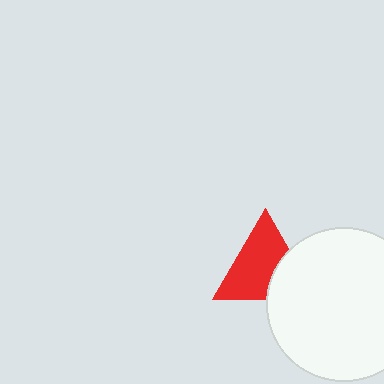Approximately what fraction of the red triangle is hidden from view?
Roughly 31% of the red triangle is hidden behind the white circle.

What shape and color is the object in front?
The object in front is a white circle.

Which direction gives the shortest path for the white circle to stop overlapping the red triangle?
Moving right gives the shortest separation.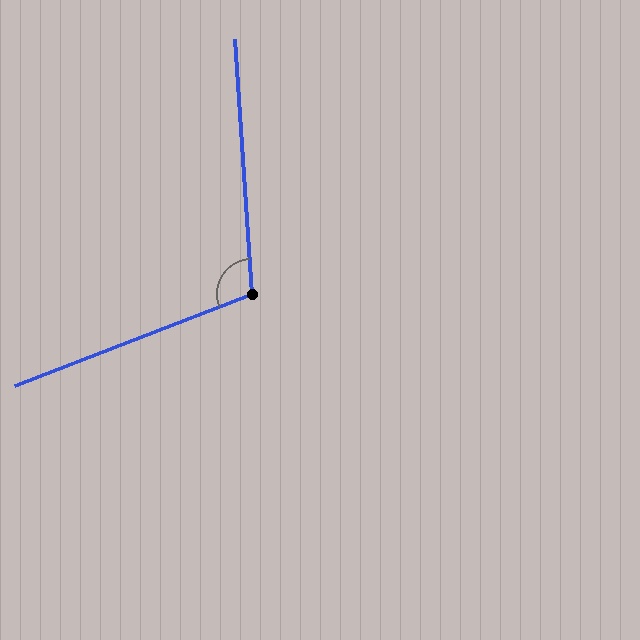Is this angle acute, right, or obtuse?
It is obtuse.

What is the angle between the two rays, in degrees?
Approximately 107 degrees.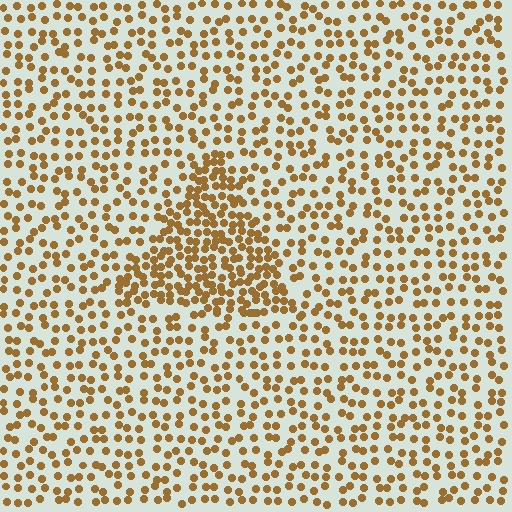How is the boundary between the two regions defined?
The boundary is defined by a change in element density (approximately 2.0x ratio). All elements are the same color, size, and shape.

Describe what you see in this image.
The image contains small brown elements arranged at two different densities. A triangle-shaped region is visible where the elements are more densely packed than the surrounding area.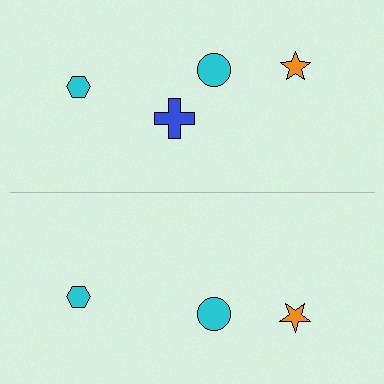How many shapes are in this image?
There are 7 shapes in this image.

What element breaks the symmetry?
A blue cross is missing from the bottom side.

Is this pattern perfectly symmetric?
No, the pattern is not perfectly symmetric. A blue cross is missing from the bottom side.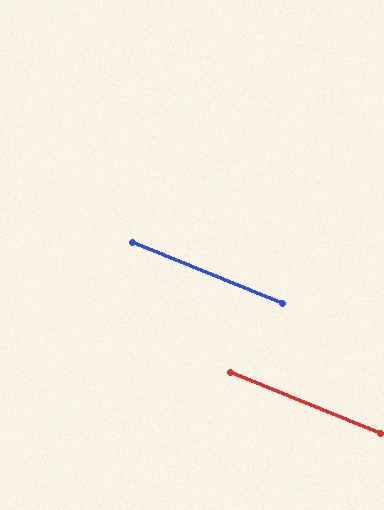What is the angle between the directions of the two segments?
Approximately 0 degrees.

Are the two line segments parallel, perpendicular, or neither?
Parallel — their directions differ by only 0.1°.